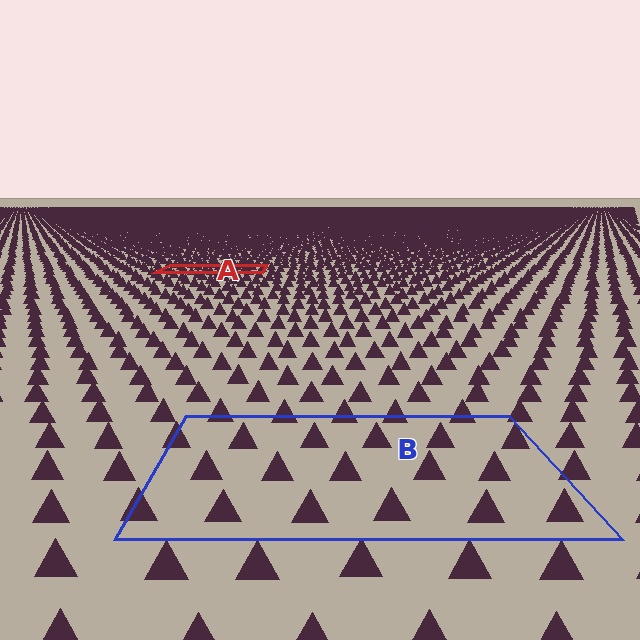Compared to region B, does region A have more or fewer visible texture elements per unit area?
Region A has more texture elements per unit area — they are packed more densely because it is farther away.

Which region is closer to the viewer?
Region B is closer. The texture elements there are larger and more spread out.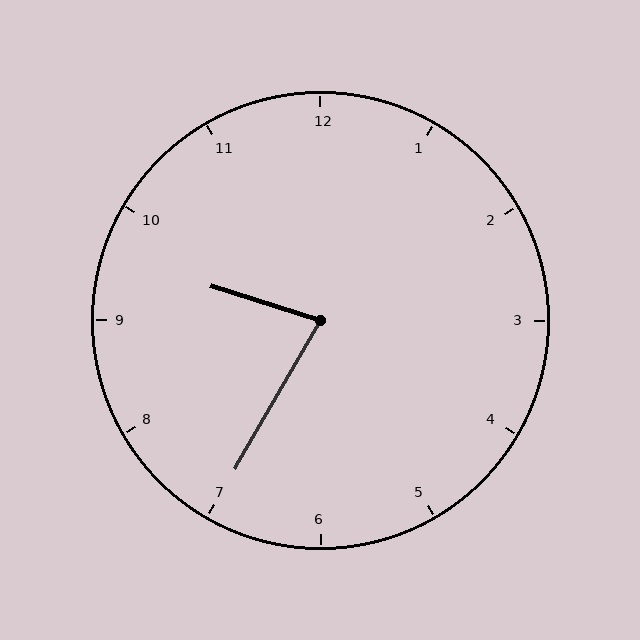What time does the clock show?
9:35.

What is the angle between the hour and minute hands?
Approximately 78 degrees.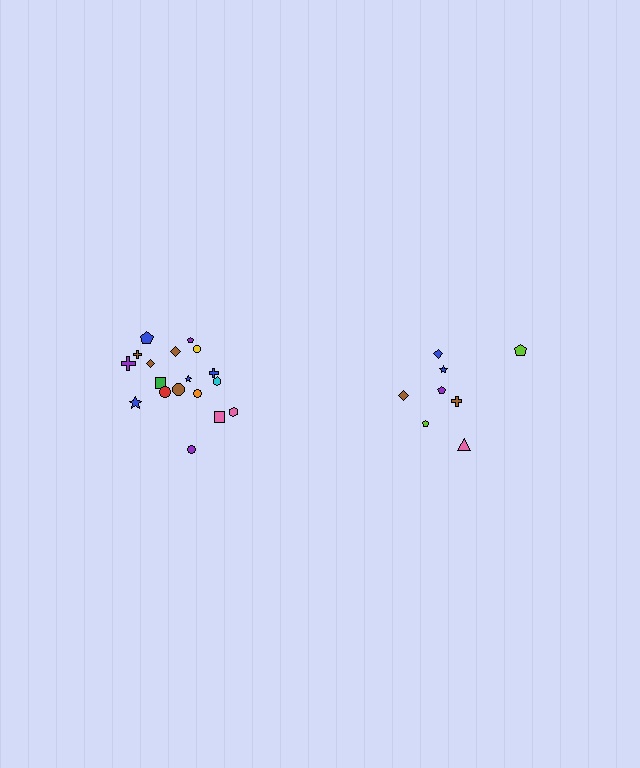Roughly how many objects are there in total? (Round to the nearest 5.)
Roughly 25 objects in total.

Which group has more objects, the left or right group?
The left group.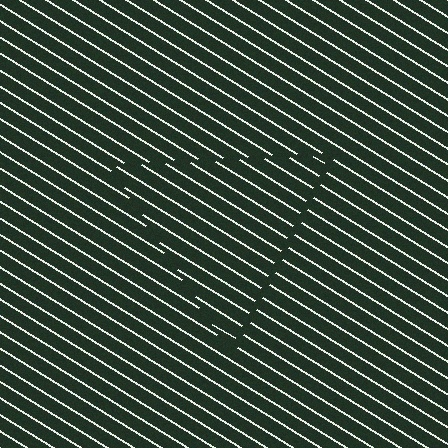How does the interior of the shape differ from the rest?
The interior of the shape contains the same grating, shifted by half a period — the contour is defined by the phase discontinuity where line-ends from the inner and outer gratings abut.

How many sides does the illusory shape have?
3 sides — the line-ends trace a triangle.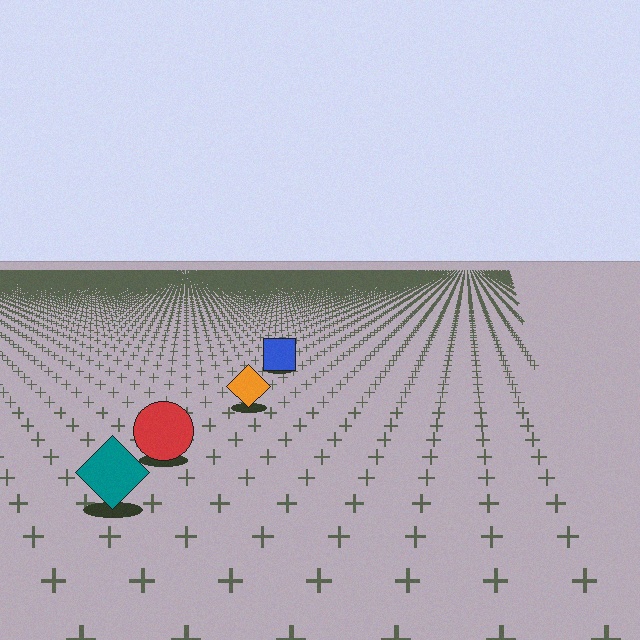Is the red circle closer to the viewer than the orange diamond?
Yes. The red circle is closer — you can tell from the texture gradient: the ground texture is coarser near it.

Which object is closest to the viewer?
The teal diamond is closest. The texture marks near it are larger and more spread out.